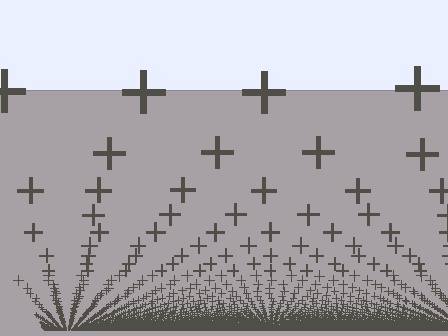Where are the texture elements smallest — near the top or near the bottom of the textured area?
Near the bottom.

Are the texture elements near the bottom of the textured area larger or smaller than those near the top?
Smaller. The gradient is inverted — elements near the bottom are smaller and denser.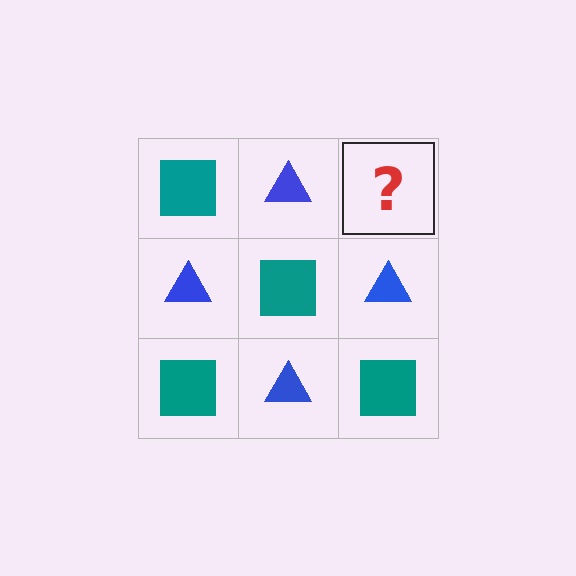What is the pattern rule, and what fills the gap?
The rule is that it alternates teal square and blue triangle in a checkerboard pattern. The gap should be filled with a teal square.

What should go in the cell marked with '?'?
The missing cell should contain a teal square.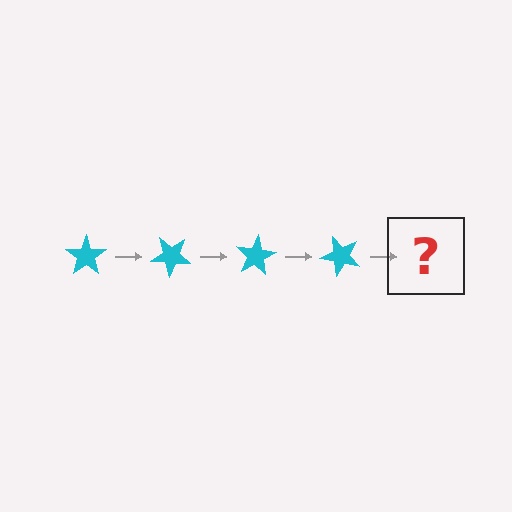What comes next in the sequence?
The next element should be a cyan star rotated 160 degrees.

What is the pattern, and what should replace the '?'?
The pattern is that the star rotates 40 degrees each step. The '?' should be a cyan star rotated 160 degrees.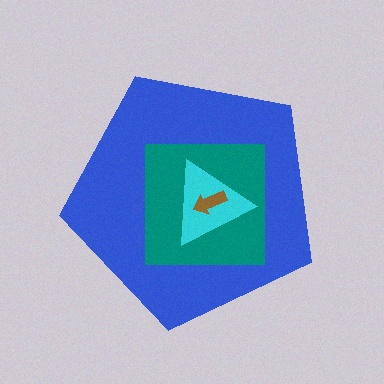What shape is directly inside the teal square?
The cyan triangle.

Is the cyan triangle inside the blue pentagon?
Yes.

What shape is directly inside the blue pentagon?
The teal square.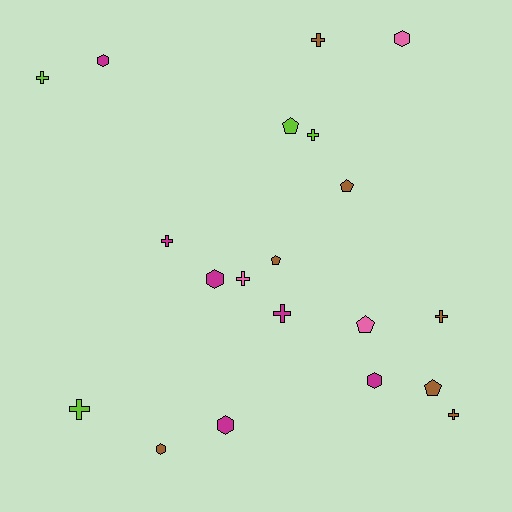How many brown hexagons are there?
There is 1 brown hexagon.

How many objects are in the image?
There are 20 objects.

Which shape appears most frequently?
Cross, with 9 objects.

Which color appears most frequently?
Brown, with 7 objects.